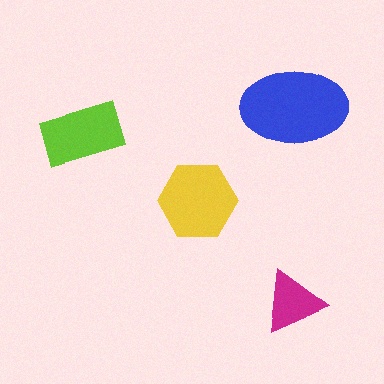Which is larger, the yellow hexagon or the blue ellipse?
The blue ellipse.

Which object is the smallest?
The magenta triangle.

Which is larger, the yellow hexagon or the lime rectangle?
The yellow hexagon.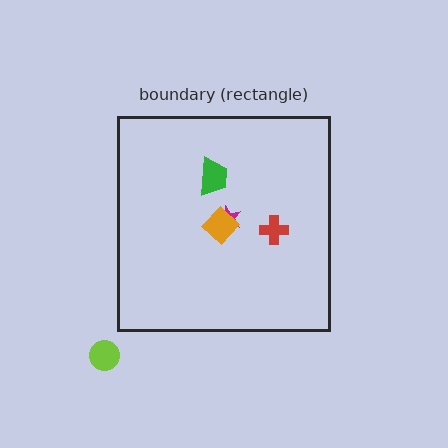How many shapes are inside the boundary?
4 inside, 1 outside.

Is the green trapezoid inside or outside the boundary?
Inside.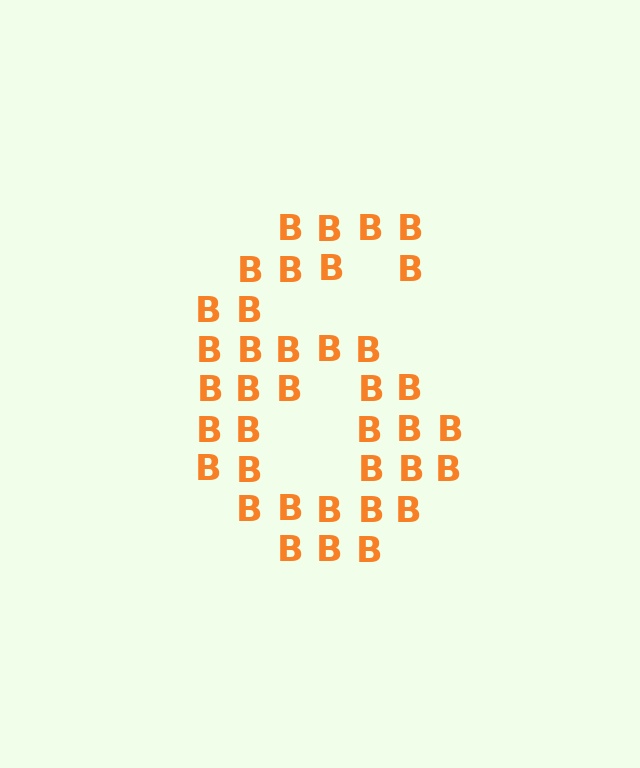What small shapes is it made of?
It is made of small letter B's.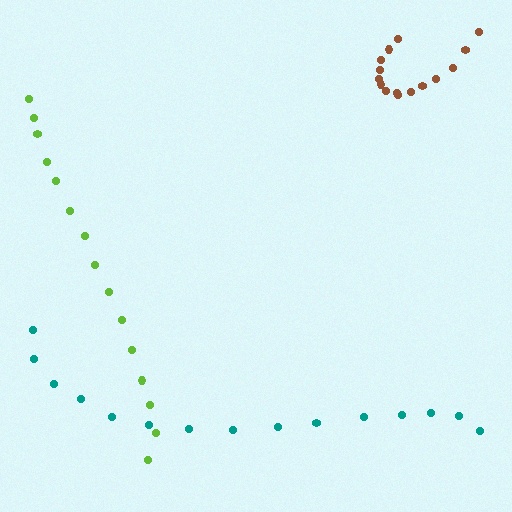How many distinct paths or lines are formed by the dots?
There are 3 distinct paths.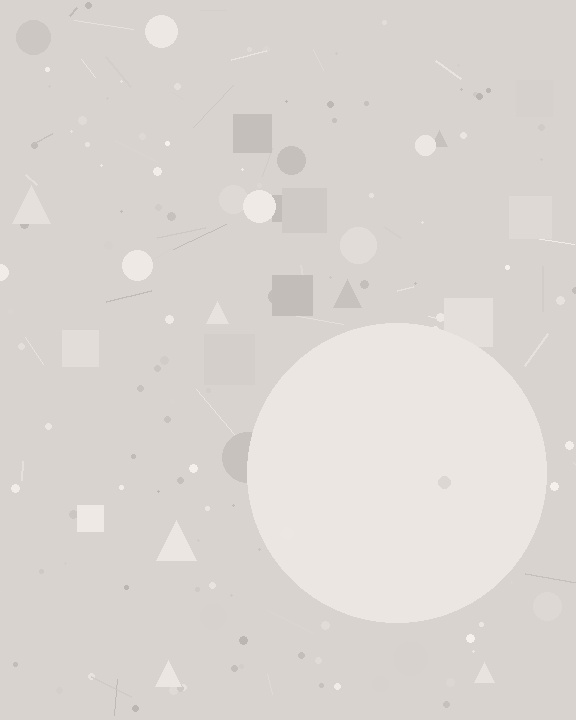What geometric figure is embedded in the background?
A circle is embedded in the background.